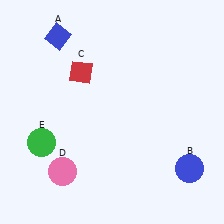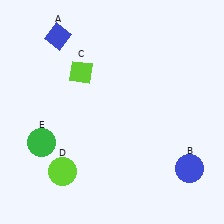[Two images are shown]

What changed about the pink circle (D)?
In Image 1, D is pink. In Image 2, it changed to lime.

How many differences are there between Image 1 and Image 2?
There are 2 differences between the two images.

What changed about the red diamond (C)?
In Image 1, C is red. In Image 2, it changed to lime.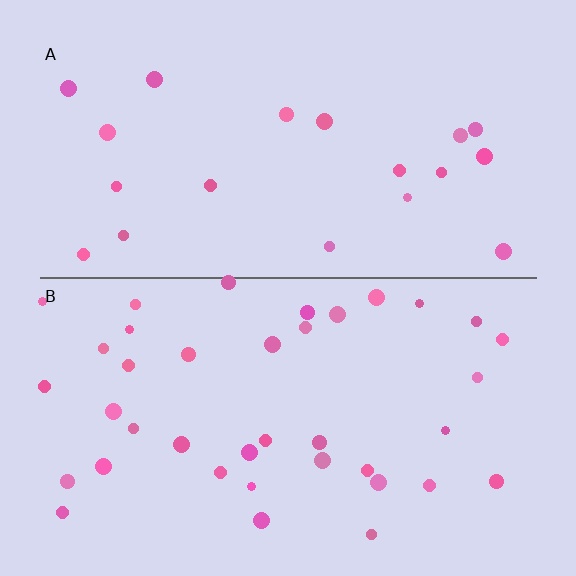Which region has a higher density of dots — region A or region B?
B (the bottom).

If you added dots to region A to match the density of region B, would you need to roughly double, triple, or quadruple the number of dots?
Approximately double.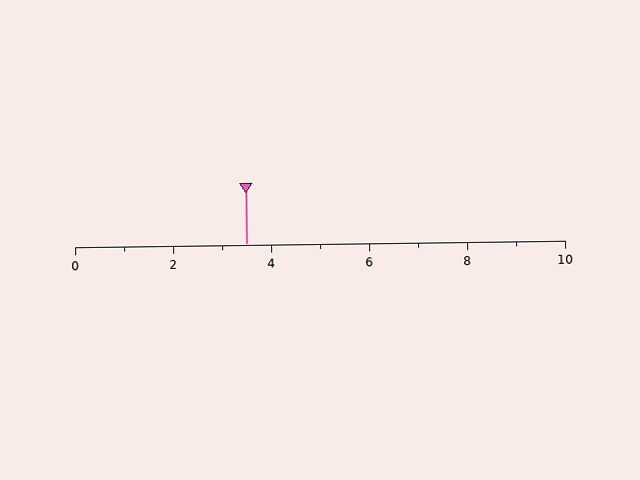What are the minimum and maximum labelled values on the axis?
The axis runs from 0 to 10.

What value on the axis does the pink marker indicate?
The marker indicates approximately 3.5.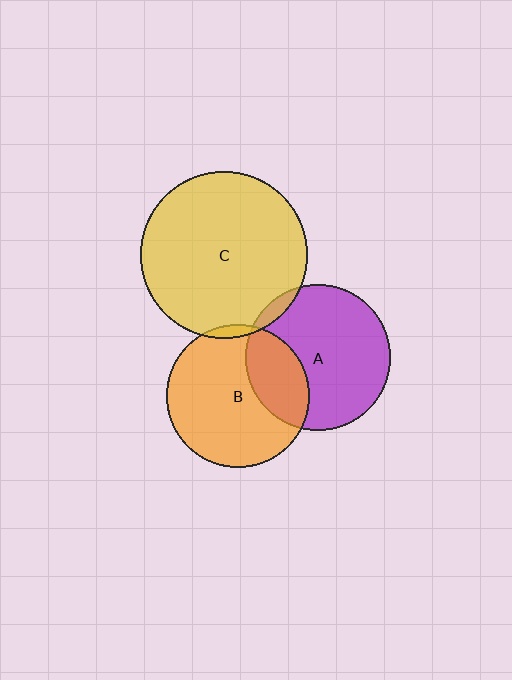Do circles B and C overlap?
Yes.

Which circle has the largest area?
Circle C (yellow).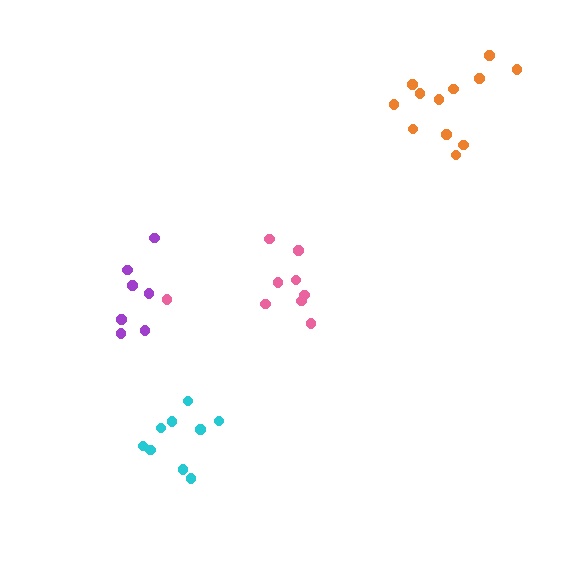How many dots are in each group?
Group 1: 7 dots, Group 2: 12 dots, Group 3: 9 dots, Group 4: 9 dots (37 total).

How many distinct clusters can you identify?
There are 4 distinct clusters.